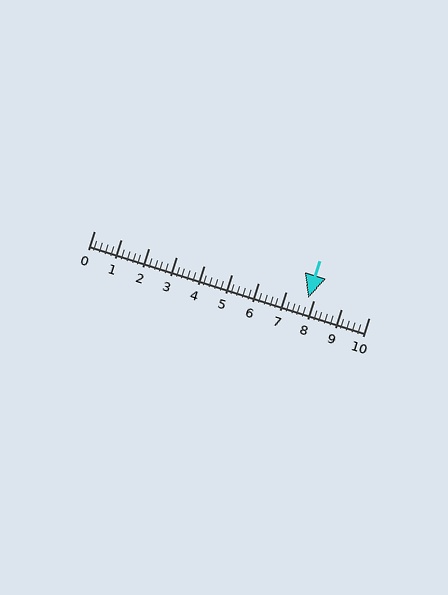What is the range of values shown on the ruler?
The ruler shows values from 0 to 10.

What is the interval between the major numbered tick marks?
The major tick marks are spaced 1 units apart.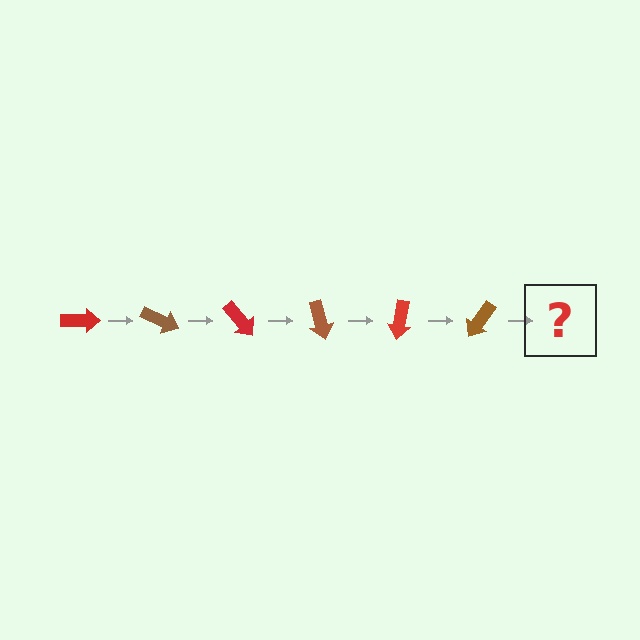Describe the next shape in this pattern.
It should be a red arrow, rotated 150 degrees from the start.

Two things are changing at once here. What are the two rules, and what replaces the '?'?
The two rules are that it rotates 25 degrees each step and the color cycles through red and brown. The '?' should be a red arrow, rotated 150 degrees from the start.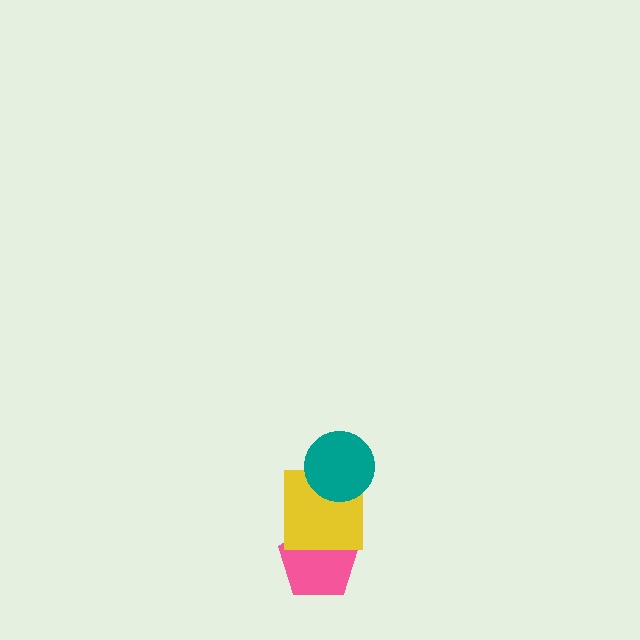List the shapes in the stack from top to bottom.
From top to bottom: the teal circle, the yellow square, the pink pentagon.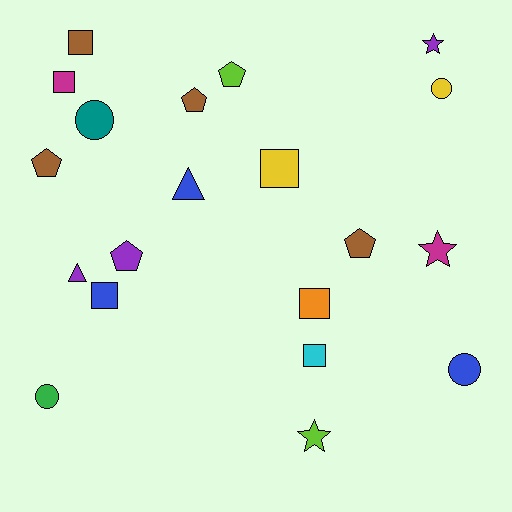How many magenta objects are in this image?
There are 2 magenta objects.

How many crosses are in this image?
There are no crosses.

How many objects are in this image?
There are 20 objects.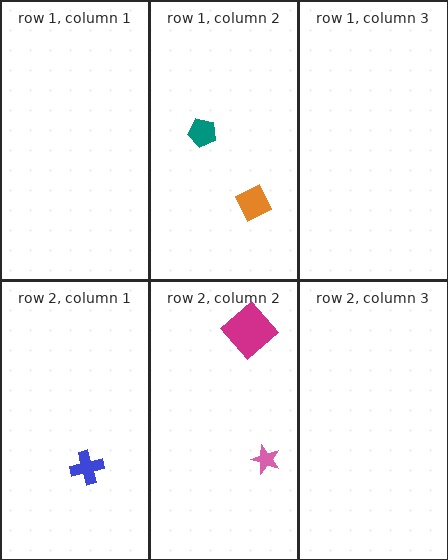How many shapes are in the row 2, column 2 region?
2.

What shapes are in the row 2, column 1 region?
The blue cross.